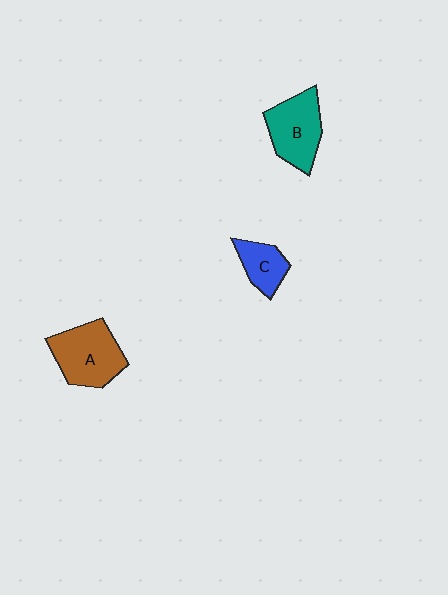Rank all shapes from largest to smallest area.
From largest to smallest: A (brown), B (teal), C (blue).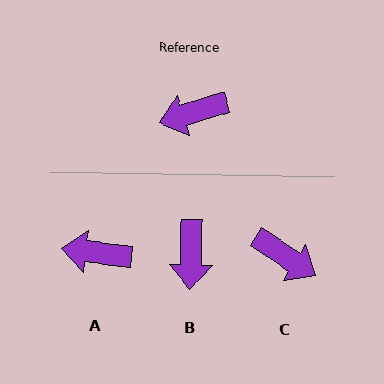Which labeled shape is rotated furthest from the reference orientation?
C, about 130 degrees away.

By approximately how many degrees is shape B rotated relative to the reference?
Approximately 72 degrees counter-clockwise.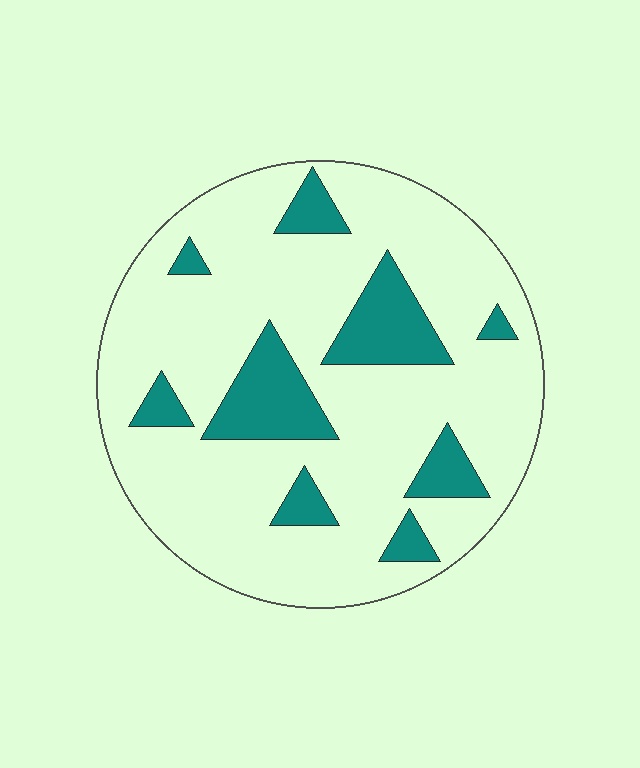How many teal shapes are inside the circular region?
9.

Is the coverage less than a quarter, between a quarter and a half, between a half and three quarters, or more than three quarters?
Less than a quarter.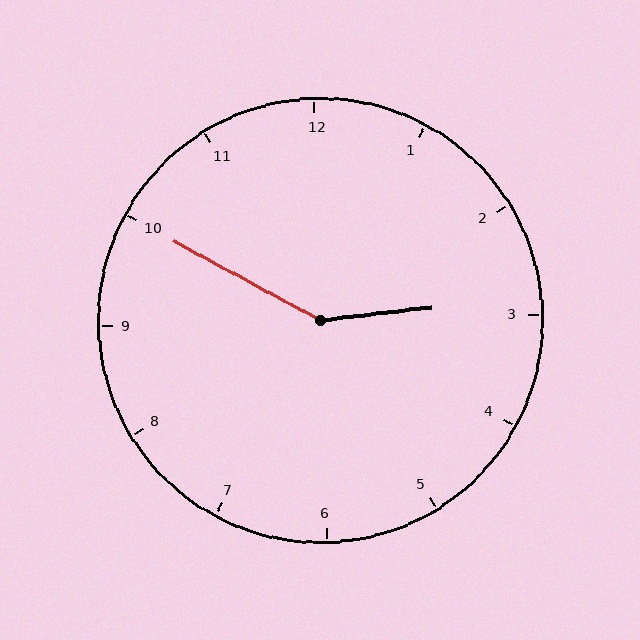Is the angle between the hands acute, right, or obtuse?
It is obtuse.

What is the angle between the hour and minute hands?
Approximately 145 degrees.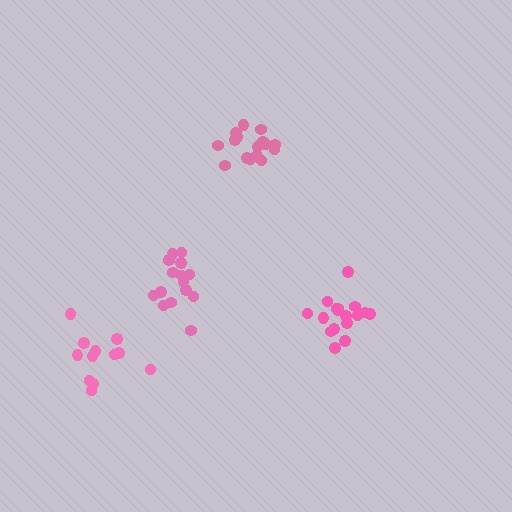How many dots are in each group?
Group 1: 16 dots, Group 2: 16 dots, Group 3: 17 dots, Group 4: 12 dots (61 total).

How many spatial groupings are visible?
There are 4 spatial groupings.